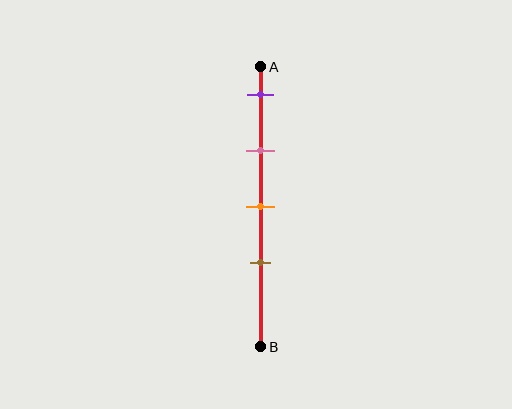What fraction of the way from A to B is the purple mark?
The purple mark is approximately 10% (0.1) of the way from A to B.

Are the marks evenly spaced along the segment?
Yes, the marks are approximately evenly spaced.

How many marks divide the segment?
There are 4 marks dividing the segment.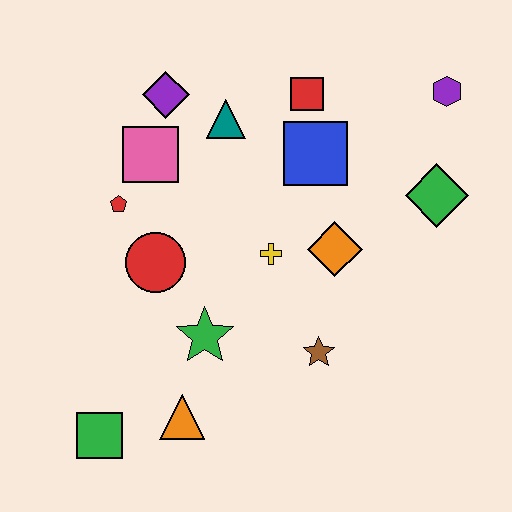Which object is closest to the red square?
The blue square is closest to the red square.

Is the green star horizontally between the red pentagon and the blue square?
Yes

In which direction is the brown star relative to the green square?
The brown star is to the right of the green square.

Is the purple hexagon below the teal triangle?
No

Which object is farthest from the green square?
The purple hexagon is farthest from the green square.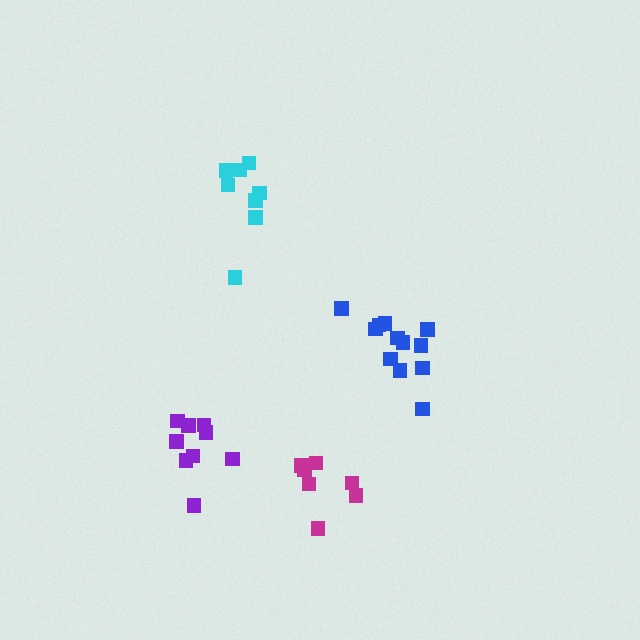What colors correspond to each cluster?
The clusters are colored: cyan, magenta, purple, blue.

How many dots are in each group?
Group 1: 8 dots, Group 2: 7 dots, Group 3: 9 dots, Group 4: 12 dots (36 total).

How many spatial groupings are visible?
There are 4 spatial groupings.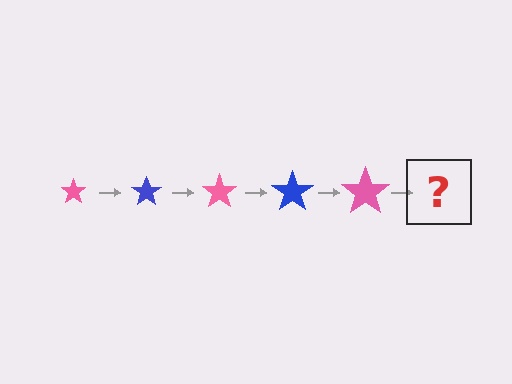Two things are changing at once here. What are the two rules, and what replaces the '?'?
The two rules are that the star grows larger each step and the color cycles through pink and blue. The '?' should be a blue star, larger than the previous one.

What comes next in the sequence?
The next element should be a blue star, larger than the previous one.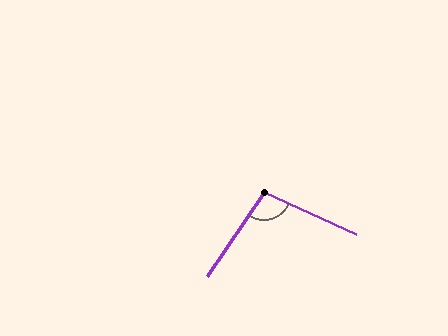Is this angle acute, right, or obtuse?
It is obtuse.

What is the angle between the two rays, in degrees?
Approximately 99 degrees.